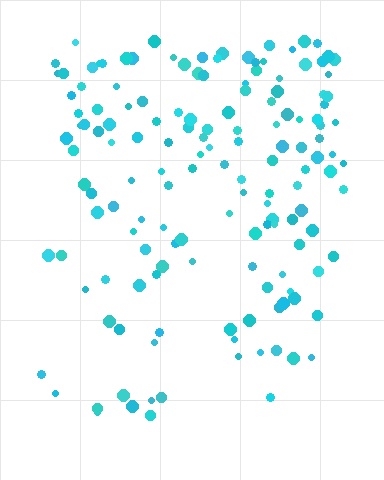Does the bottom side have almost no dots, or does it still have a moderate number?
Still a moderate number, just noticeably fewer than the top.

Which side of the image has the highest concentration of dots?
The top.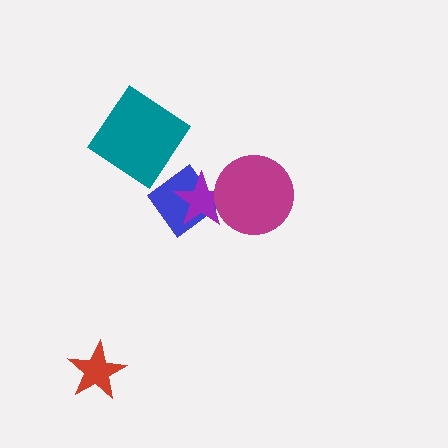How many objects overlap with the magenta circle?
1 object overlaps with the magenta circle.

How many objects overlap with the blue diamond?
1 object overlaps with the blue diamond.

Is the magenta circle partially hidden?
No, no other shape covers it.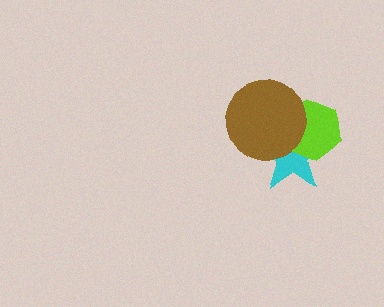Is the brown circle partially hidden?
No, no other shape covers it.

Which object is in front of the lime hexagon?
The brown circle is in front of the lime hexagon.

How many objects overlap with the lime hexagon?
2 objects overlap with the lime hexagon.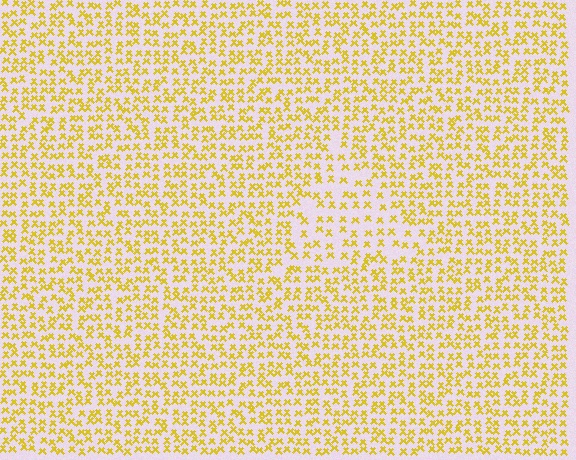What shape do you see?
I see a triangle.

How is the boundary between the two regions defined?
The boundary is defined by a change in element density (approximately 1.7x ratio). All elements are the same color, size, and shape.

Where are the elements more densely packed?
The elements are more densely packed outside the triangle boundary.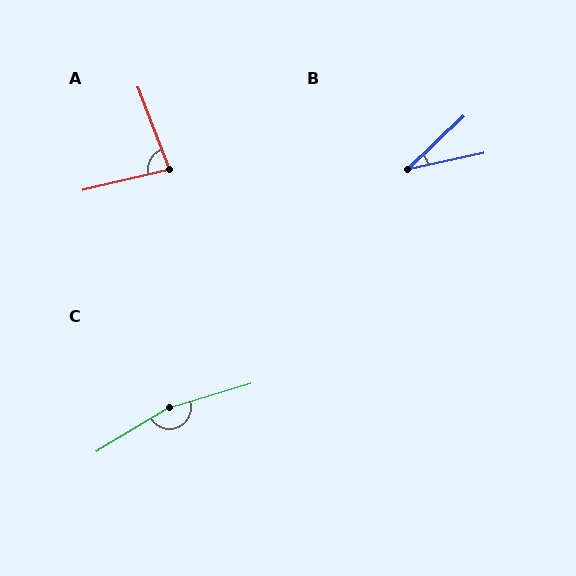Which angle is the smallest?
B, at approximately 32 degrees.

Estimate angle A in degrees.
Approximately 83 degrees.